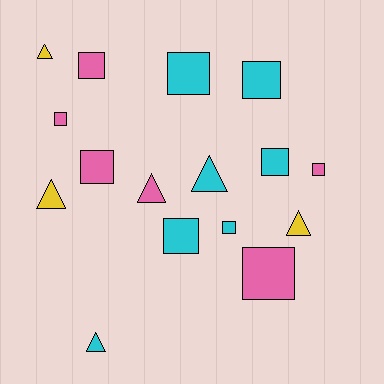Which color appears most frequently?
Cyan, with 7 objects.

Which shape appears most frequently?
Square, with 10 objects.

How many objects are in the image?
There are 16 objects.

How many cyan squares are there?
There are 5 cyan squares.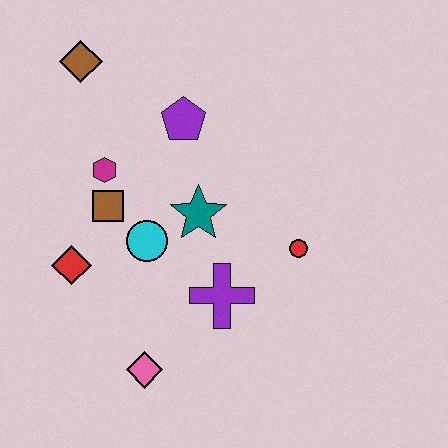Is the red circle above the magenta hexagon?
No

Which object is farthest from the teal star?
The brown diamond is farthest from the teal star.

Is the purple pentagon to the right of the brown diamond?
Yes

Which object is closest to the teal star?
The cyan circle is closest to the teal star.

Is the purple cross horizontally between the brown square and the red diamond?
No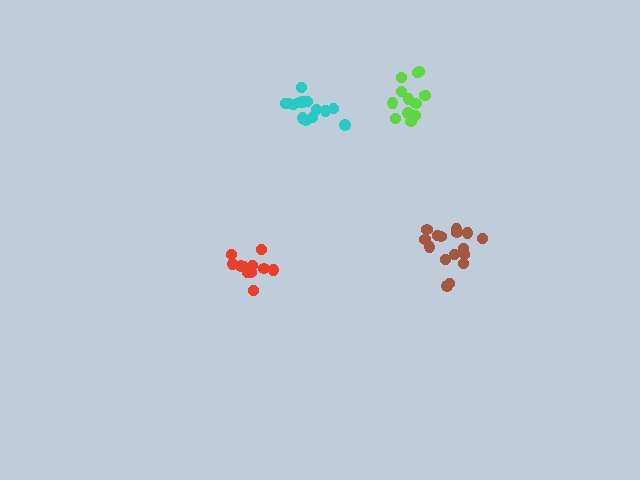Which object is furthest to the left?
The red cluster is leftmost.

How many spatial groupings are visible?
There are 4 spatial groupings.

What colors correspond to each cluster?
The clusters are colored: brown, lime, red, cyan.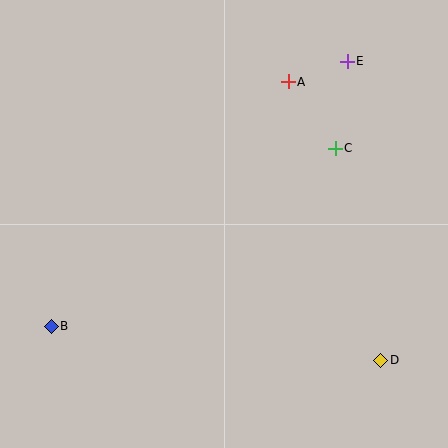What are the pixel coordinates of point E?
Point E is at (347, 61).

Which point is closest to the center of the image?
Point C at (335, 148) is closest to the center.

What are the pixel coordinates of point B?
Point B is at (51, 326).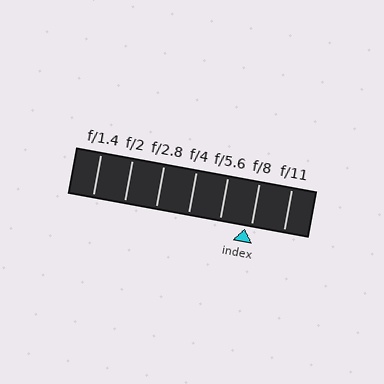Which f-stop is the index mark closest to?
The index mark is closest to f/8.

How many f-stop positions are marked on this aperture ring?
There are 7 f-stop positions marked.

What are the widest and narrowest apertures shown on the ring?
The widest aperture shown is f/1.4 and the narrowest is f/11.